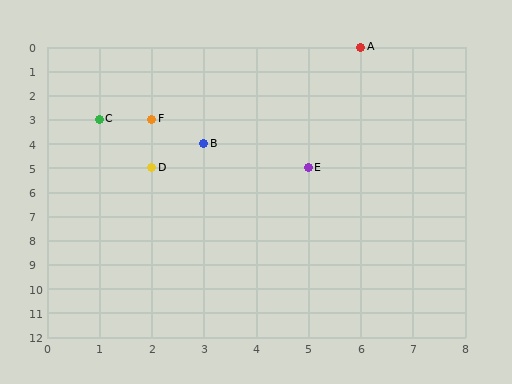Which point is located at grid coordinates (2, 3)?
Point F is at (2, 3).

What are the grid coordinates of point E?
Point E is at grid coordinates (5, 5).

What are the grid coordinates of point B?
Point B is at grid coordinates (3, 4).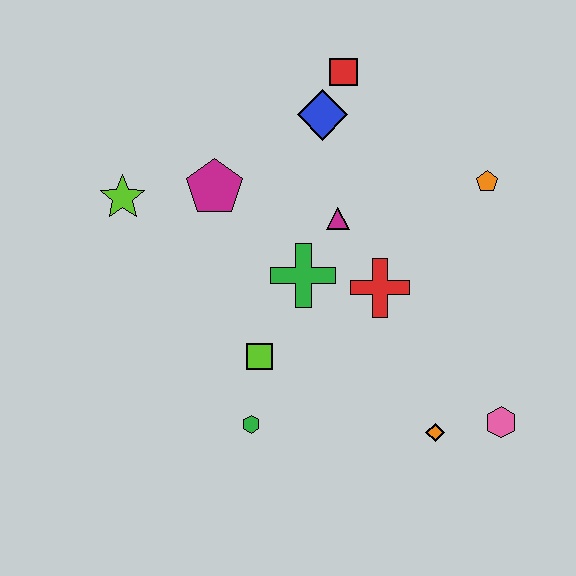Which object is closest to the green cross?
The magenta triangle is closest to the green cross.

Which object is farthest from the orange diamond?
The lime star is farthest from the orange diamond.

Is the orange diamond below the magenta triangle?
Yes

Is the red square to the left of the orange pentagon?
Yes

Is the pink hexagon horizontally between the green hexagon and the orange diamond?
No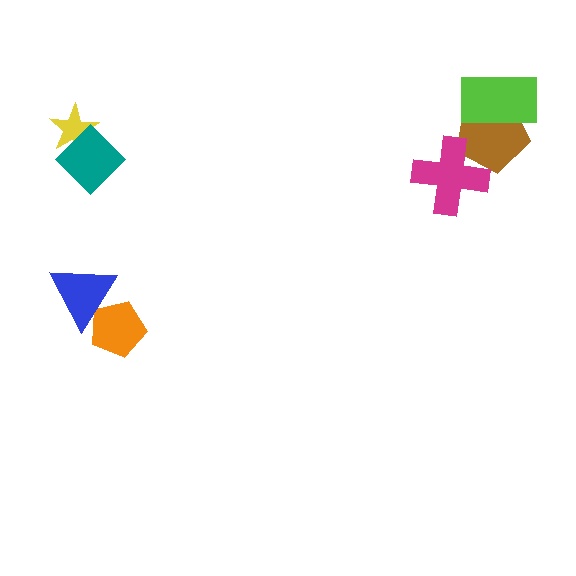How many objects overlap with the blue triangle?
1 object overlaps with the blue triangle.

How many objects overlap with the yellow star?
1 object overlaps with the yellow star.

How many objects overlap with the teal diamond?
1 object overlaps with the teal diamond.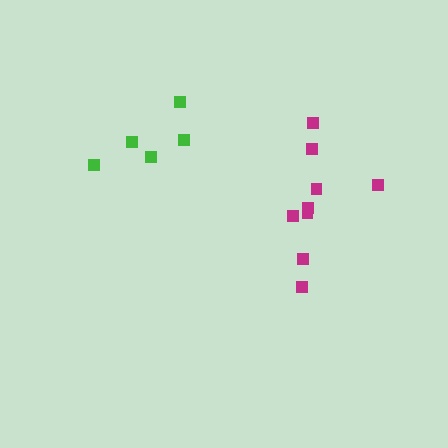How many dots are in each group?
Group 1: 9 dots, Group 2: 5 dots (14 total).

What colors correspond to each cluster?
The clusters are colored: magenta, green.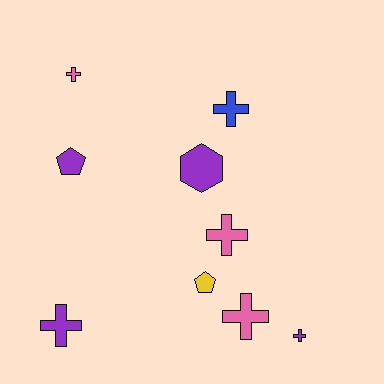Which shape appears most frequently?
Cross, with 6 objects.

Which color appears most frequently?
Purple, with 4 objects.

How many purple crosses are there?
There are 2 purple crosses.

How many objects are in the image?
There are 9 objects.